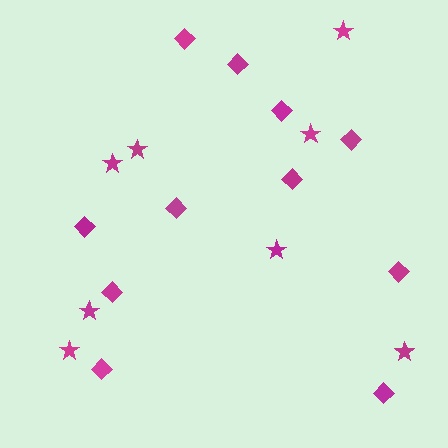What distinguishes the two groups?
There are 2 groups: one group of diamonds (11) and one group of stars (8).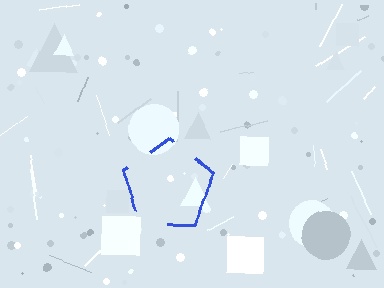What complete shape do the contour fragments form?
The contour fragments form a pentagon.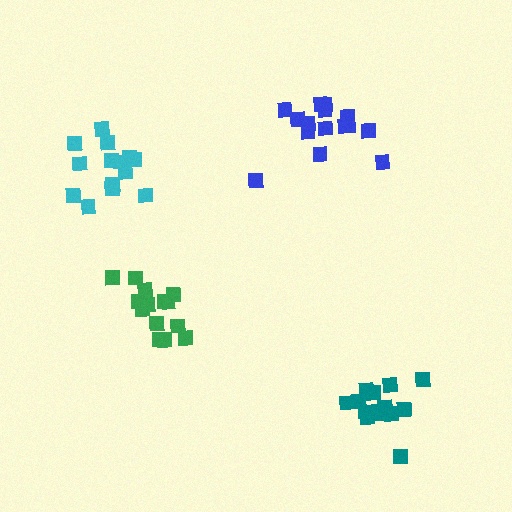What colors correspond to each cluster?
The clusters are colored: teal, cyan, green, blue.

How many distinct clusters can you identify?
There are 4 distinct clusters.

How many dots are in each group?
Group 1: 14 dots, Group 2: 14 dots, Group 3: 14 dots, Group 4: 15 dots (57 total).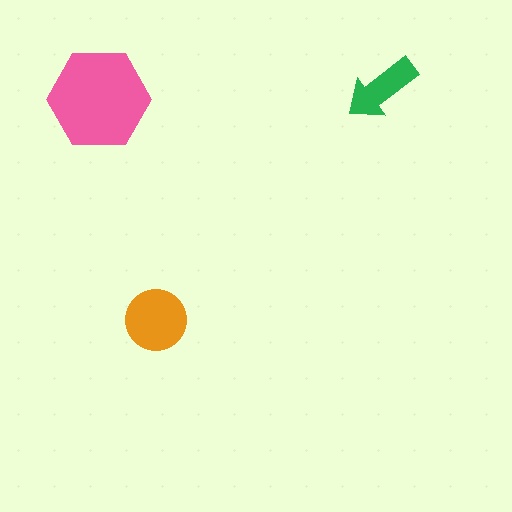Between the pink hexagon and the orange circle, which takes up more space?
The pink hexagon.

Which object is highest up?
The green arrow is topmost.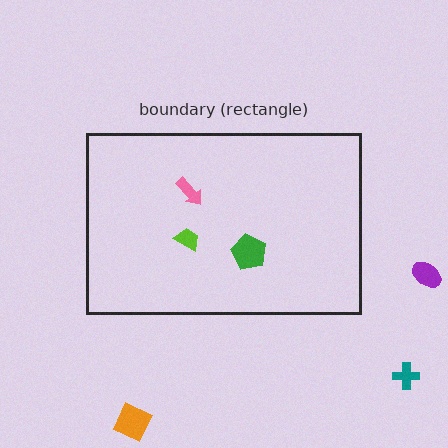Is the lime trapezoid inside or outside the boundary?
Inside.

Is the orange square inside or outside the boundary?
Outside.